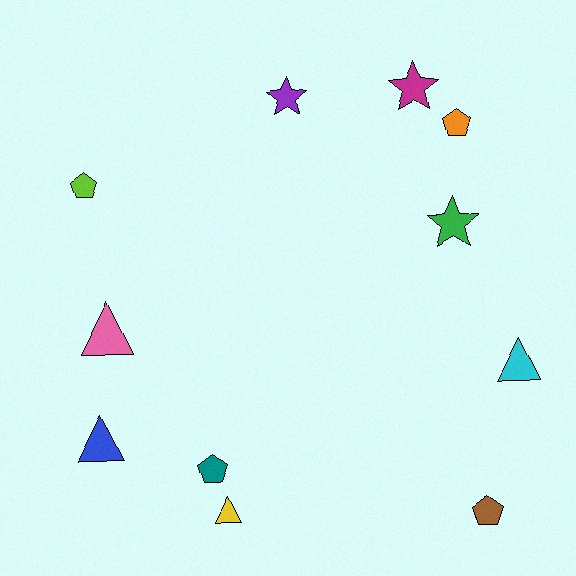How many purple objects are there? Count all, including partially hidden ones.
There is 1 purple object.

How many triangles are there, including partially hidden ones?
There are 4 triangles.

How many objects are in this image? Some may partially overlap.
There are 11 objects.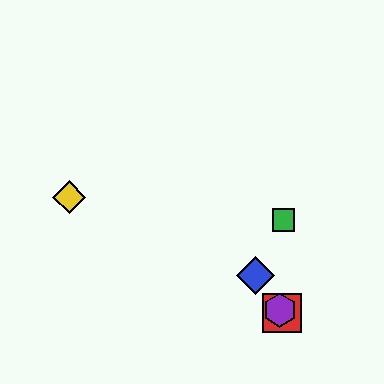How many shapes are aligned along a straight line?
3 shapes (the red square, the blue diamond, the purple hexagon) are aligned along a straight line.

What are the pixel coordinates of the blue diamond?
The blue diamond is at (255, 276).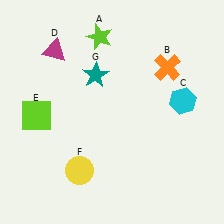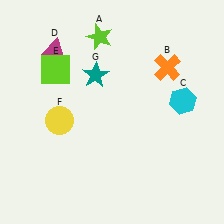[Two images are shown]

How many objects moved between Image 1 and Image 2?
2 objects moved between the two images.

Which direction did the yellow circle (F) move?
The yellow circle (F) moved up.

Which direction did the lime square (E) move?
The lime square (E) moved up.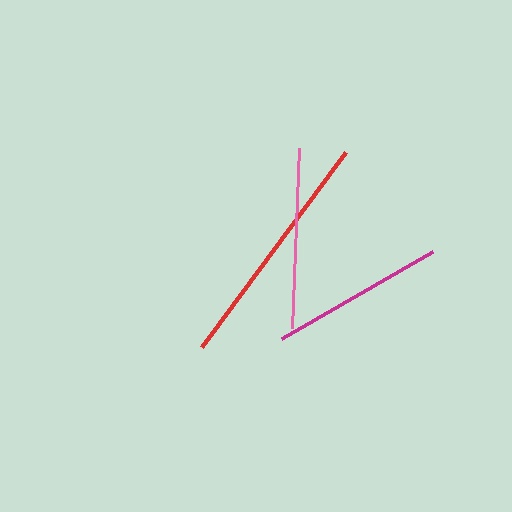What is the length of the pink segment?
The pink segment is approximately 180 pixels long.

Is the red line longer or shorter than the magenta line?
The red line is longer than the magenta line.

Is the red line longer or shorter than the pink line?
The red line is longer than the pink line.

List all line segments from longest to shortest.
From longest to shortest: red, pink, magenta.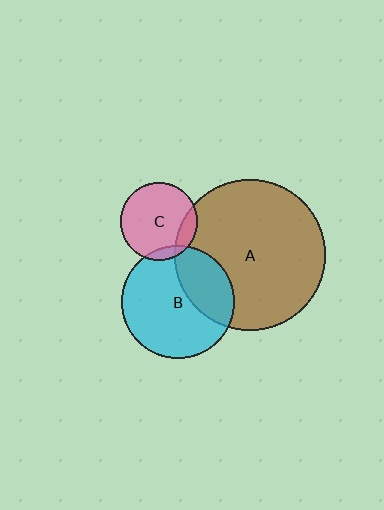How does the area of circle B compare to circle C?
Approximately 2.1 times.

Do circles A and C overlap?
Yes.